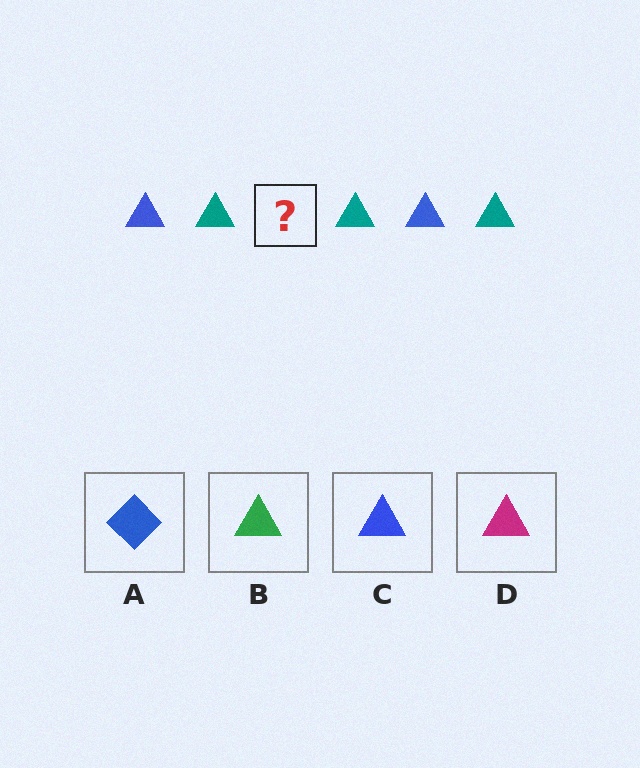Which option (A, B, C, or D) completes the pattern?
C.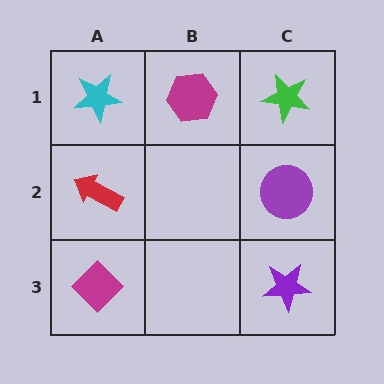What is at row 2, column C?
A purple circle.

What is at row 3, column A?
A magenta diamond.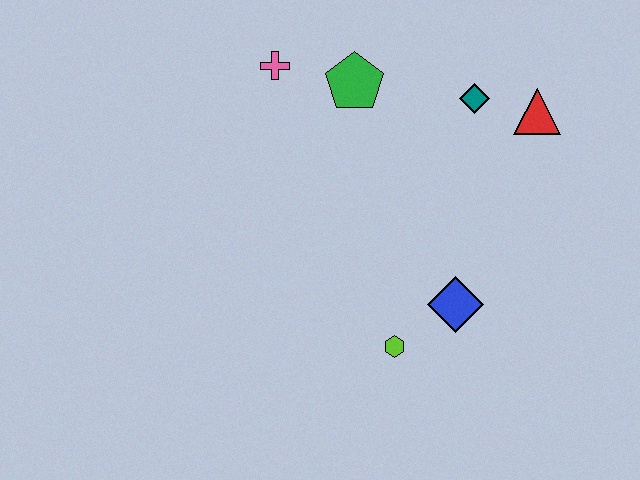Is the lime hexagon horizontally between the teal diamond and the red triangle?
No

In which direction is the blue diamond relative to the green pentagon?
The blue diamond is below the green pentagon.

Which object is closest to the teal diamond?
The red triangle is closest to the teal diamond.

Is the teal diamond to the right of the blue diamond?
Yes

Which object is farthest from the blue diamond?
The pink cross is farthest from the blue diamond.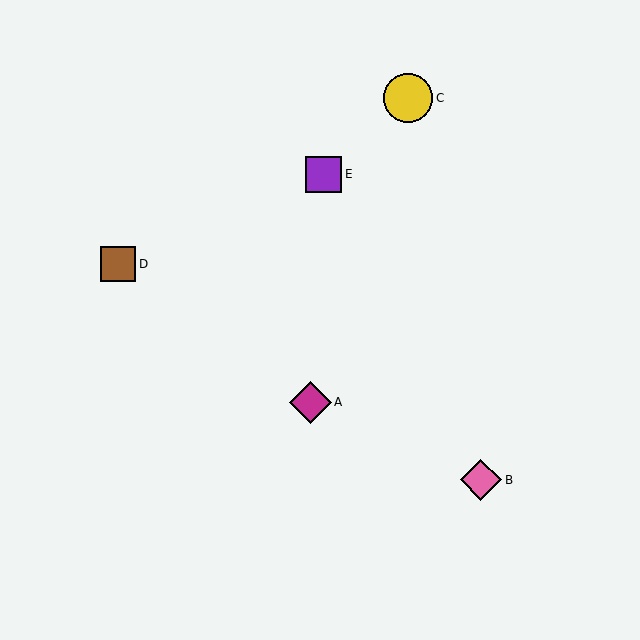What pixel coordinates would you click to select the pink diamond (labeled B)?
Click at (481, 480) to select the pink diamond B.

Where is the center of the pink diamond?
The center of the pink diamond is at (481, 480).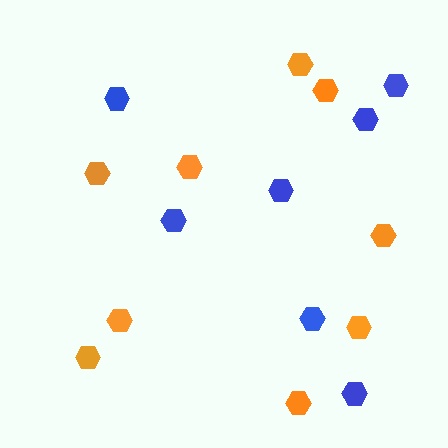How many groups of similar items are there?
There are 2 groups: one group of orange hexagons (9) and one group of blue hexagons (7).